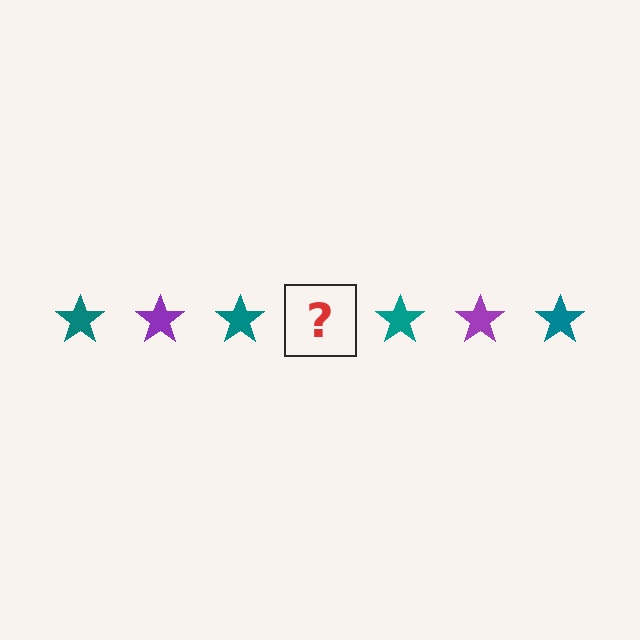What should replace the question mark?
The question mark should be replaced with a purple star.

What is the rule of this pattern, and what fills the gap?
The rule is that the pattern cycles through teal, purple stars. The gap should be filled with a purple star.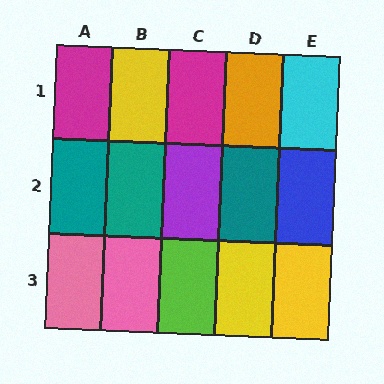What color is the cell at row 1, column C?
Magenta.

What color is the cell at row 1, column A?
Magenta.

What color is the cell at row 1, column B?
Yellow.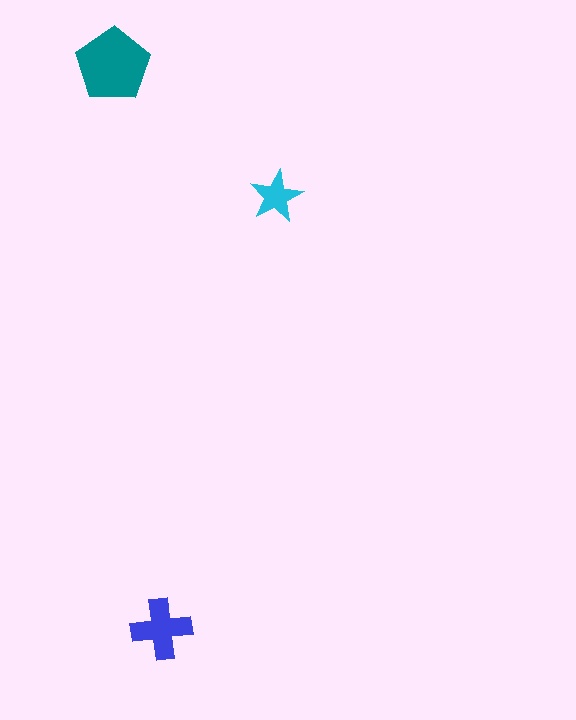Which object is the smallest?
The cyan star.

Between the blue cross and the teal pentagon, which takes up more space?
The teal pentagon.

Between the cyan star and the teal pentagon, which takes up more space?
The teal pentagon.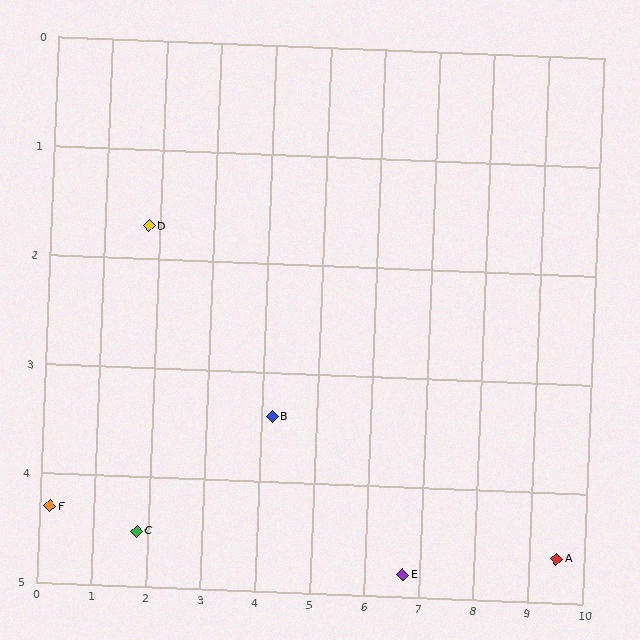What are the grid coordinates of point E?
Point E is at approximately (6.7, 4.8).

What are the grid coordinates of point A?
Point A is at approximately (9.5, 4.6).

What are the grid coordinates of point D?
Point D is at approximately (1.8, 1.7).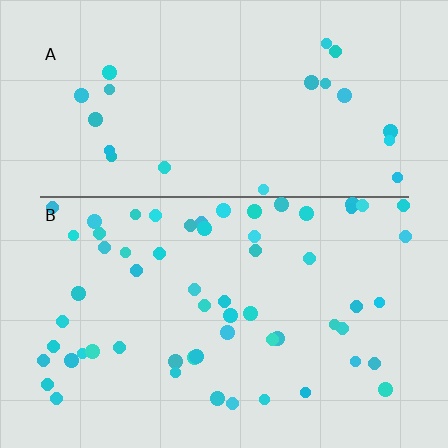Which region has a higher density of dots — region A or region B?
B (the bottom).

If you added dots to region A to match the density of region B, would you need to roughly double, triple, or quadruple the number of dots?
Approximately triple.